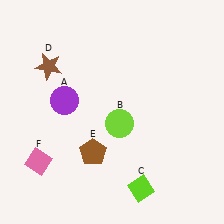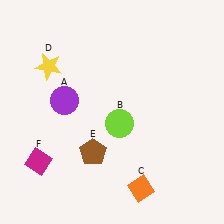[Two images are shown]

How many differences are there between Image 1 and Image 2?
There are 3 differences between the two images.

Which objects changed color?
C changed from lime to orange. D changed from brown to yellow. F changed from pink to magenta.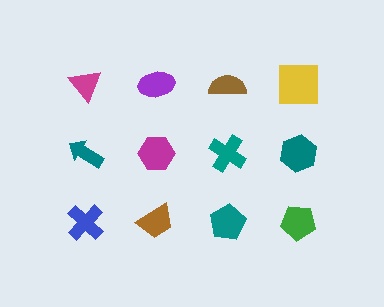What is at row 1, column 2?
A purple ellipse.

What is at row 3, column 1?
A blue cross.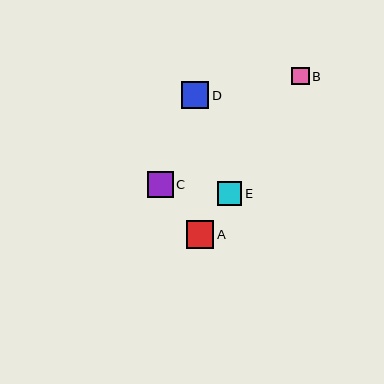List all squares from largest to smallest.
From largest to smallest: A, D, C, E, B.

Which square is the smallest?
Square B is the smallest with a size of approximately 18 pixels.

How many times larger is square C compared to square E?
Square C is approximately 1.1 times the size of square E.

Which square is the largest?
Square A is the largest with a size of approximately 27 pixels.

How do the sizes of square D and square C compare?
Square D and square C are approximately the same size.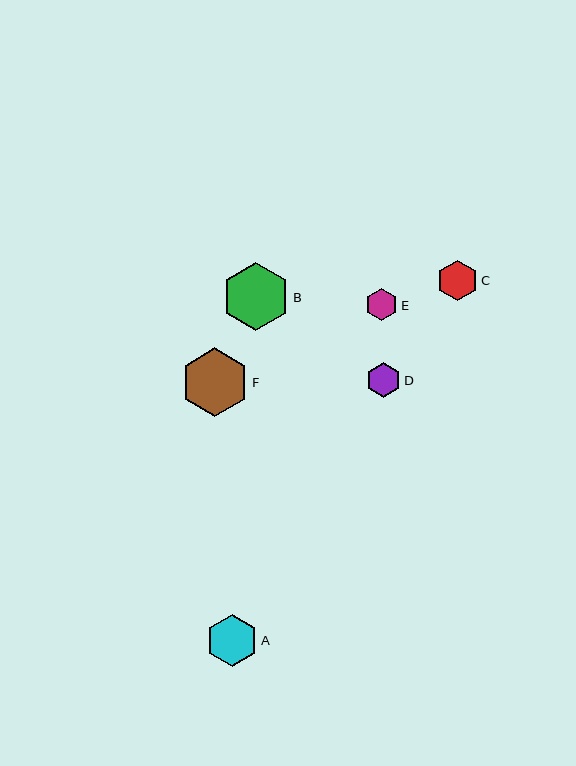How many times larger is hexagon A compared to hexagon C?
Hexagon A is approximately 1.3 times the size of hexagon C.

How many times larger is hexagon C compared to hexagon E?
Hexagon C is approximately 1.2 times the size of hexagon E.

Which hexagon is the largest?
Hexagon F is the largest with a size of approximately 69 pixels.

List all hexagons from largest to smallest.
From largest to smallest: F, B, A, C, D, E.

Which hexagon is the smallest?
Hexagon E is the smallest with a size of approximately 33 pixels.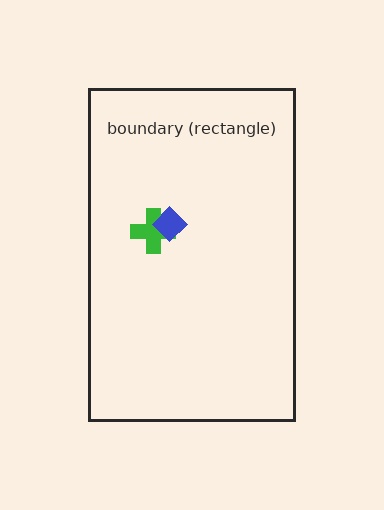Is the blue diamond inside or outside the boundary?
Inside.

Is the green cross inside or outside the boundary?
Inside.